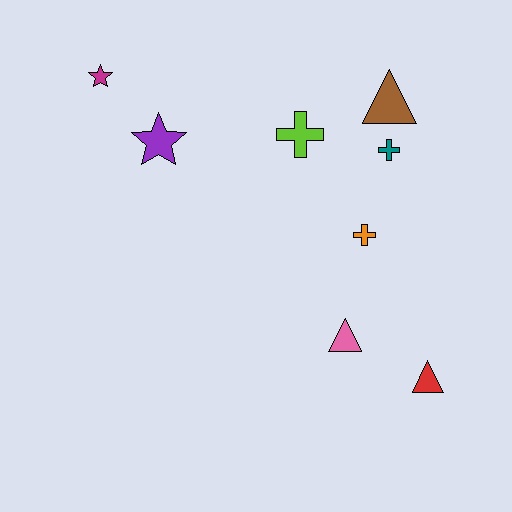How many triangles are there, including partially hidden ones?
There are 3 triangles.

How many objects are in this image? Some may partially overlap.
There are 8 objects.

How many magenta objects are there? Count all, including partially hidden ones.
There is 1 magenta object.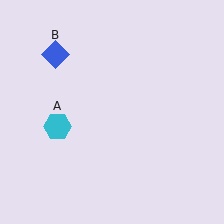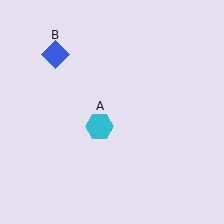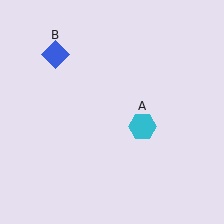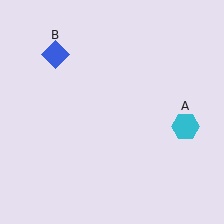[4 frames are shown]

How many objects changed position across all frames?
1 object changed position: cyan hexagon (object A).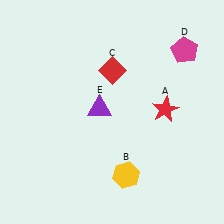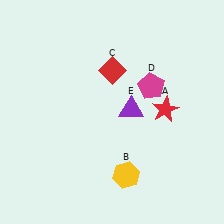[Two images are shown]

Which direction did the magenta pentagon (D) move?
The magenta pentagon (D) moved down.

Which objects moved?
The objects that moved are: the magenta pentagon (D), the purple triangle (E).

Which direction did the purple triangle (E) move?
The purple triangle (E) moved right.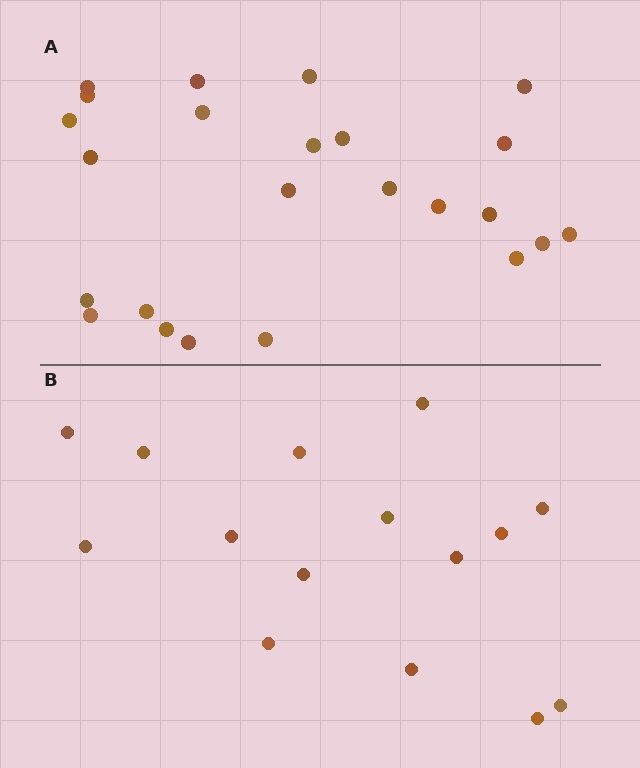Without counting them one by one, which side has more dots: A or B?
Region A (the top region) has more dots.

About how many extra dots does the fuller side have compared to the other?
Region A has roughly 8 or so more dots than region B.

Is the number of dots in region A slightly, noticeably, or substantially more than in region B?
Region A has substantially more. The ratio is roughly 1.6 to 1.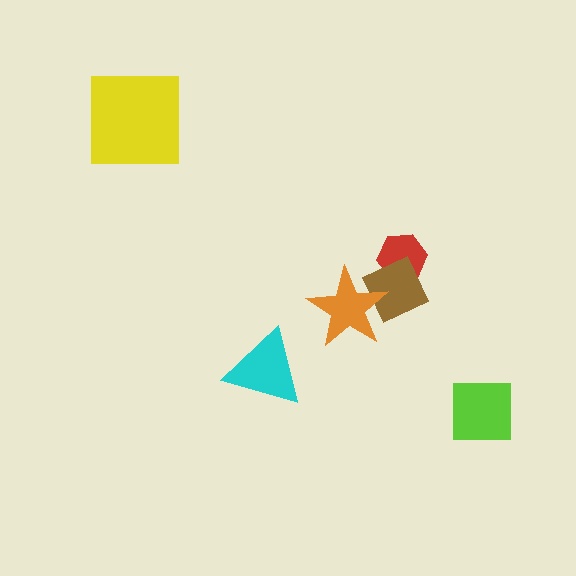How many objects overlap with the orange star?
1 object overlaps with the orange star.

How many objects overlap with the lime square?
0 objects overlap with the lime square.